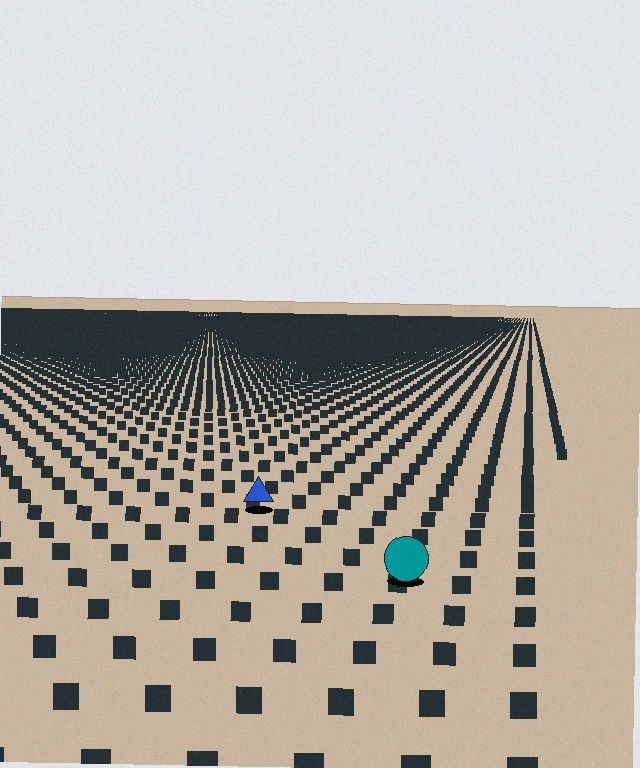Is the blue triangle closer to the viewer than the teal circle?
No. The teal circle is closer — you can tell from the texture gradient: the ground texture is coarser near it.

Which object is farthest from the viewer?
The blue triangle is farthest from the viewer. It appears smaller and the ground texture around it is denser.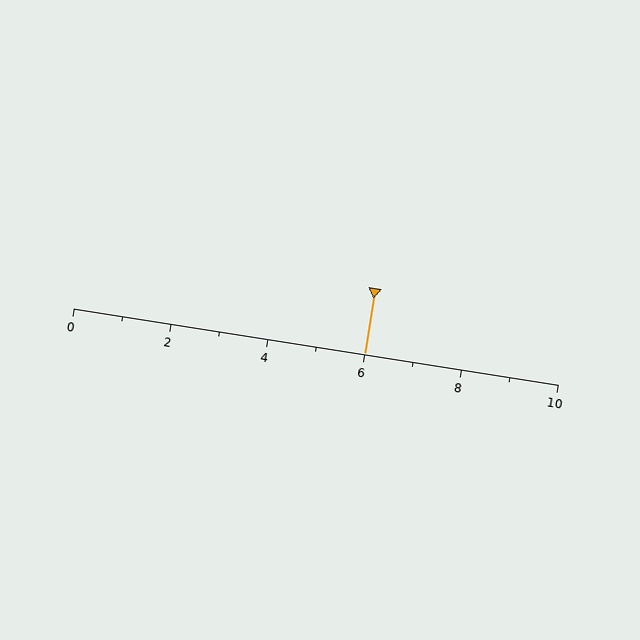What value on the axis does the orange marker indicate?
The marker indicates approximately 6.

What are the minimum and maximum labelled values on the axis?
The axis runs from 0 to 10.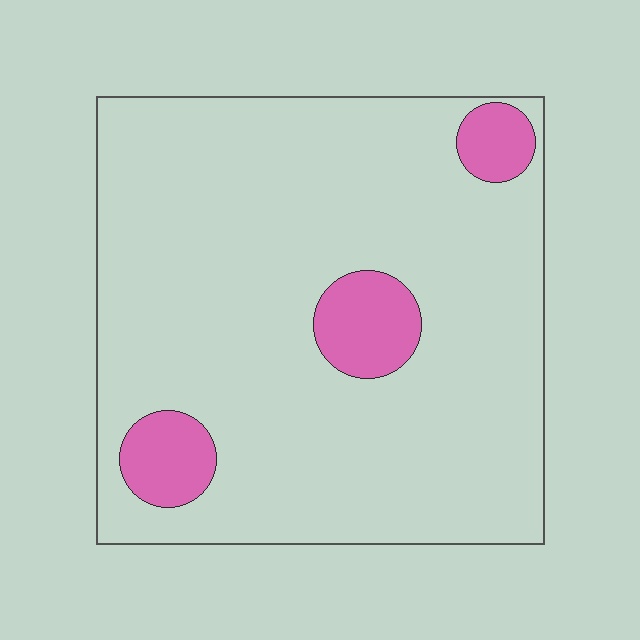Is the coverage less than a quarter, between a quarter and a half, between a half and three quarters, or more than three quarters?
Less than a quarter.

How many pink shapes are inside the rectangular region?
3.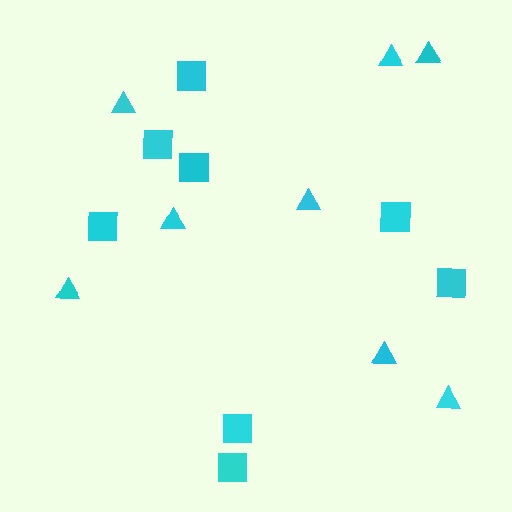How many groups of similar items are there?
There are 2 groups: one group of triangles (8) and one group of squares (8).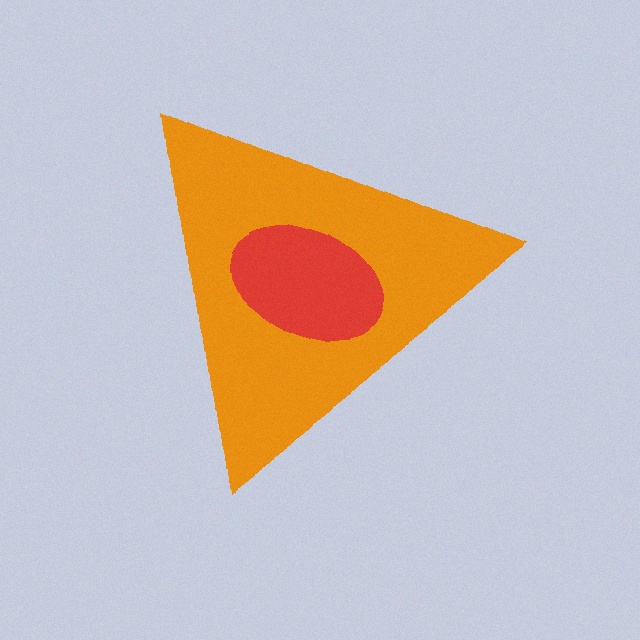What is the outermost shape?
The orange triangle.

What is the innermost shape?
The red ellipse.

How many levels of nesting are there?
2.